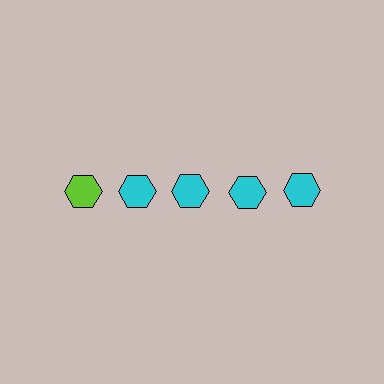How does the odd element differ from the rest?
It has a different color: lime instead of cyan.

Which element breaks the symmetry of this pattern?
The lime hexagon in the top row, leftmost column breaks the symmetry. All other shapes are cyan hexagons.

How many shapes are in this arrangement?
There are 5 shapes arranged in a grid pattern.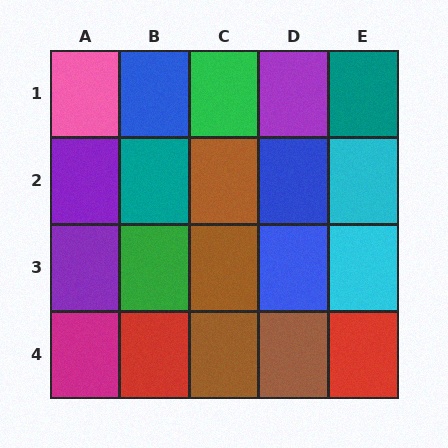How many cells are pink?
1 cell is pink.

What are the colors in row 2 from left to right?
Purple, teal, brown, blue, cyan.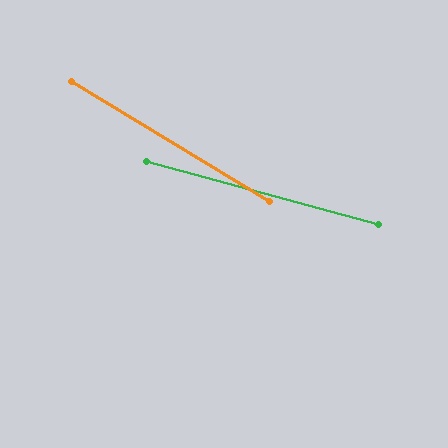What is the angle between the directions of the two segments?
Approximately 16 degrees.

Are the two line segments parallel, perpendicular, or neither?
Neither parallel nor perpendicular — they differ by about 16°.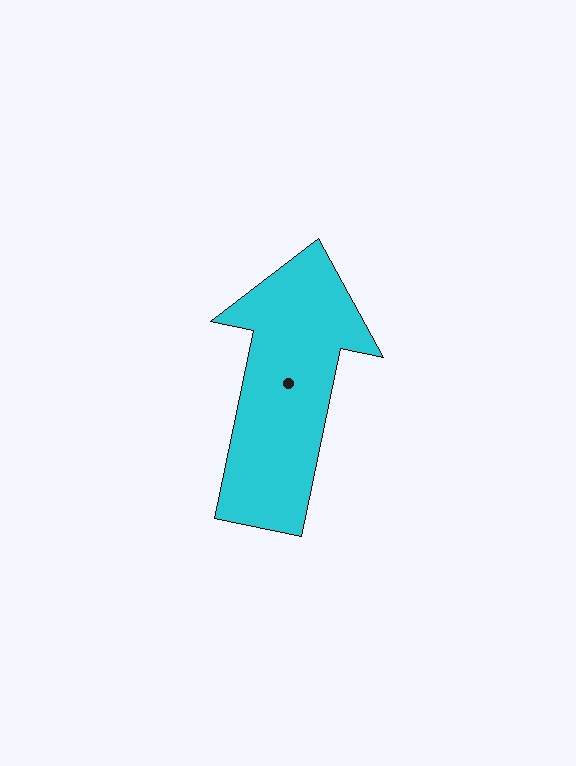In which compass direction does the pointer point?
North.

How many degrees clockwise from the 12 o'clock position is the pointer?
Approximately 12 degrees.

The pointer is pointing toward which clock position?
Roughly 12 o'clock.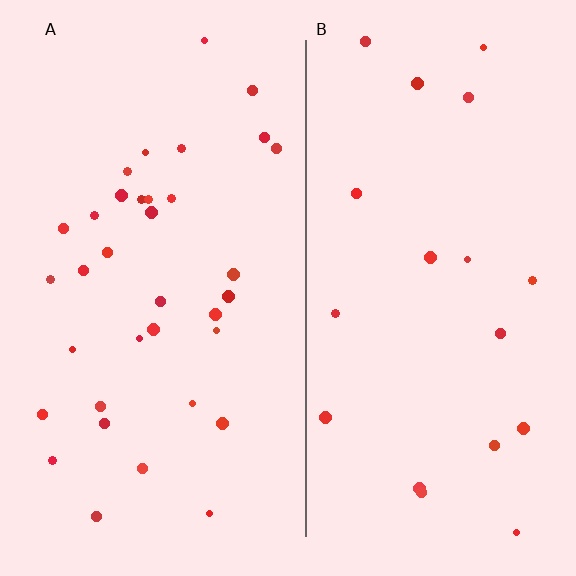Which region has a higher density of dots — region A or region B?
A (the left).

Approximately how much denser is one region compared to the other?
Approximately 1.8× — region A over region B.